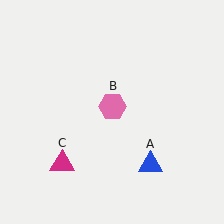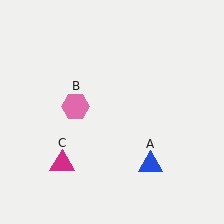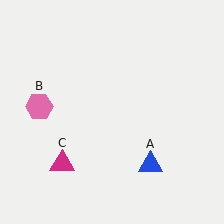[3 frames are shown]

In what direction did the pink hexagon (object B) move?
The pink hexagon (object B) moved left.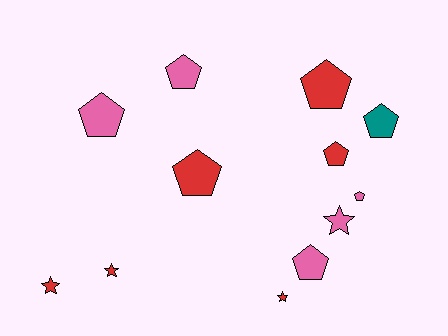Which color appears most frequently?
Red, with 6 objects.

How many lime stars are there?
There are no lime stars.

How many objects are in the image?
There are 12 objects.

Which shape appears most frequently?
Pentagon, with 8 objects.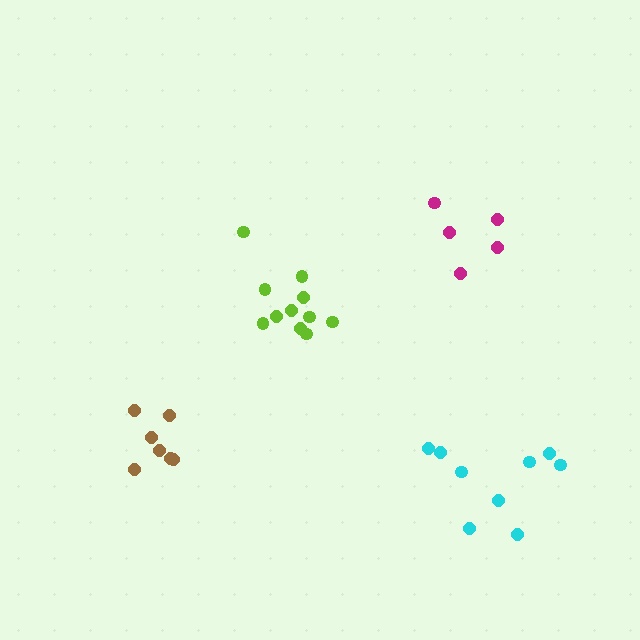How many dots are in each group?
Group 1: 5 dots, Group 2: 11 dots, Group 3: 9 dots, Group 4: 7 dots (32 total).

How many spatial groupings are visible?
There are 4 spatial groupings.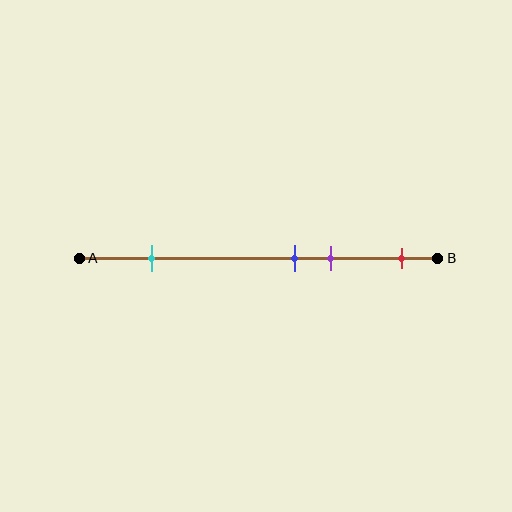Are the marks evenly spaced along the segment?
No, the marks are not evenly spaced.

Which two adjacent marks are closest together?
The blue and purple marks are the closest adjacent pair.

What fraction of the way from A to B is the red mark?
The red mark is approximately 90% (0.9) of the way from A to B.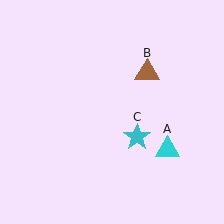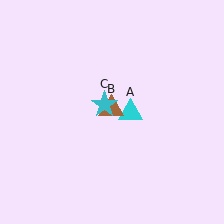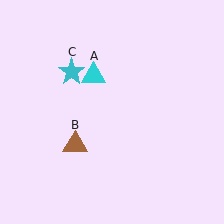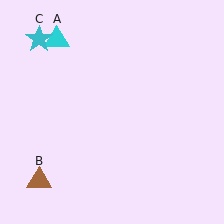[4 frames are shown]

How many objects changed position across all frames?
3 objects changed position: cyan triangle (object A), brown triangle (object B), cyan star (object C).